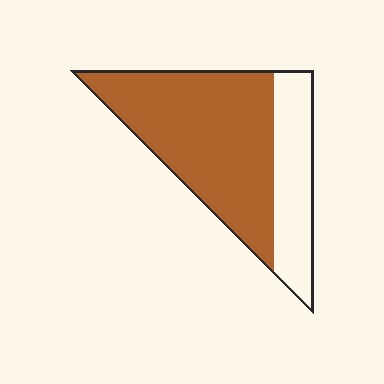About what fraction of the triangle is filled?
About two thirds (2/3).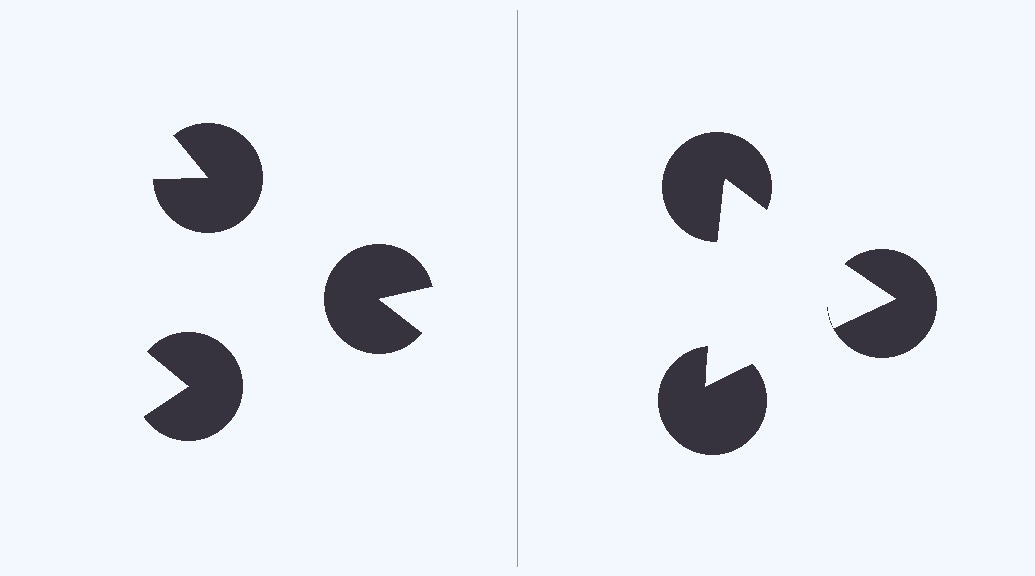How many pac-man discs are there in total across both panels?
6 — 3 on each side.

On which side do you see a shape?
An illusory triangle appears on the right side. On the left side the wedge cuts are rotated, so no coherent shape forms.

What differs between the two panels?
The pac-man discs are positioned identically on both sides; only the wedge orientations differ. On the right they align to a triangle; on the left they are misaligned.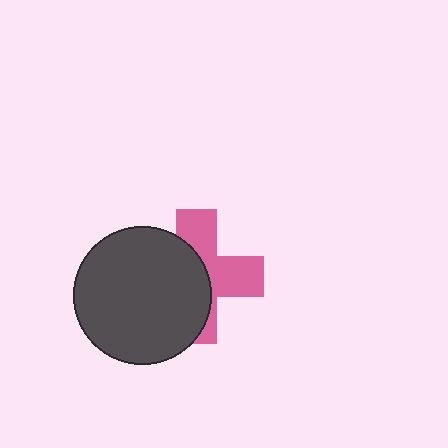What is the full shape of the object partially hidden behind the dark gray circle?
The partially hidden object is a pink cross.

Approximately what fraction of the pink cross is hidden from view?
Roughly 52% of the pink cross is hidden behind the dark gray circle.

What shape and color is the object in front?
The object in front is a dark gray circle.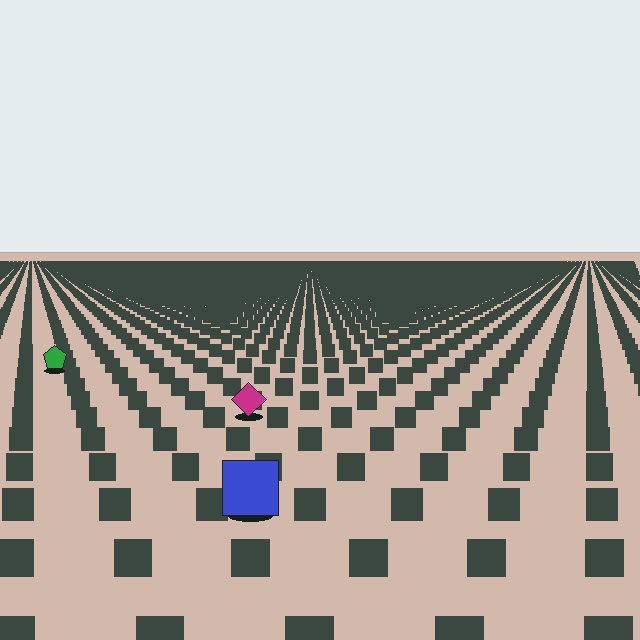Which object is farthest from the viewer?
The green pentagon is farthest from the viewer. It appears smaller and the ground texture around it is denser.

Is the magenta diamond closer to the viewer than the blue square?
No. The blue square is closer — you can tell from the texture gradient: the ground texture is coarser near it.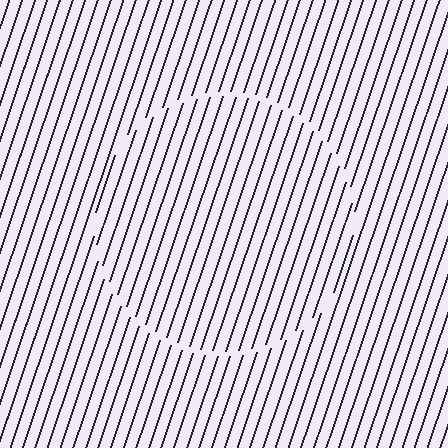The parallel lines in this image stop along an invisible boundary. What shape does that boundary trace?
An illusory circle. The interior of the shape contains the same grating, shifted by half a period — the contour is defined by the phase discontinuity where line-ends from the inner and outer gratings abut.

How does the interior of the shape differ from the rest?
The interior of the shape contains the same grating, shifted by half a period — the contour is defined by the phase discontinuity where line-ends from the inner and outer gratings abut.